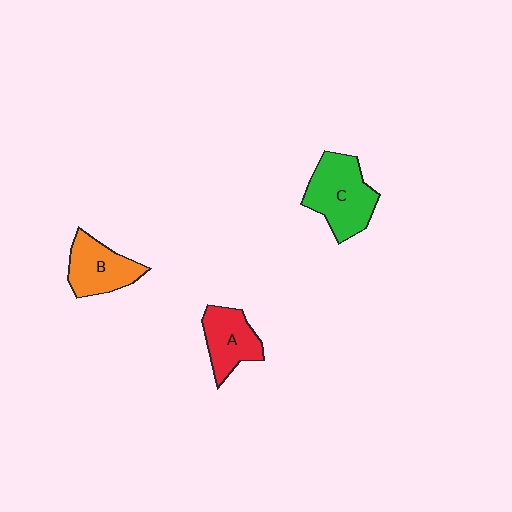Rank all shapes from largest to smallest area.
From largest to smallest: C (green), B (orange), A (red).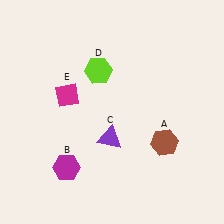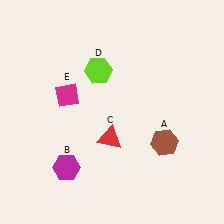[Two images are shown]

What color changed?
The triangle (C) changed from purple in Image 1 to red in Image 2.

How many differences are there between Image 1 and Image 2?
There is 1 difference between the two images.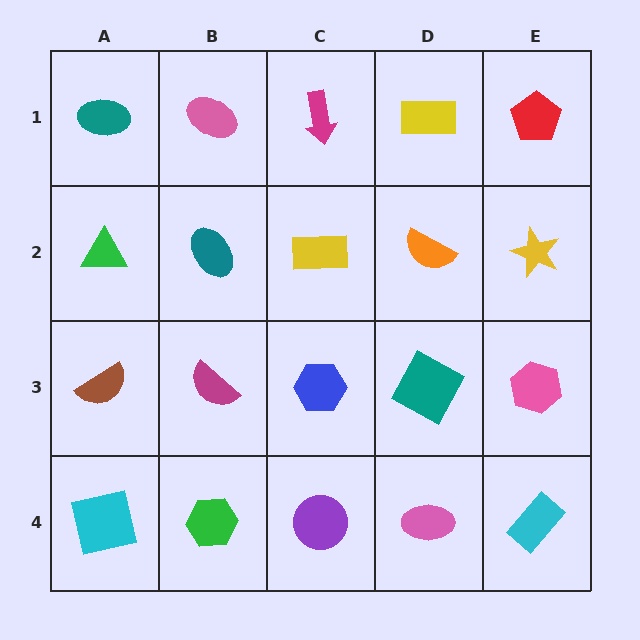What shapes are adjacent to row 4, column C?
A blue hexagon (row 3, column C), a green hexagon (row 4, column B), a pink ellipse (row 4, column D).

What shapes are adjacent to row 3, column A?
A green triangle (row 2, column A), a cyan square (row 4, column A), a magenta semicircle (row 3, column B).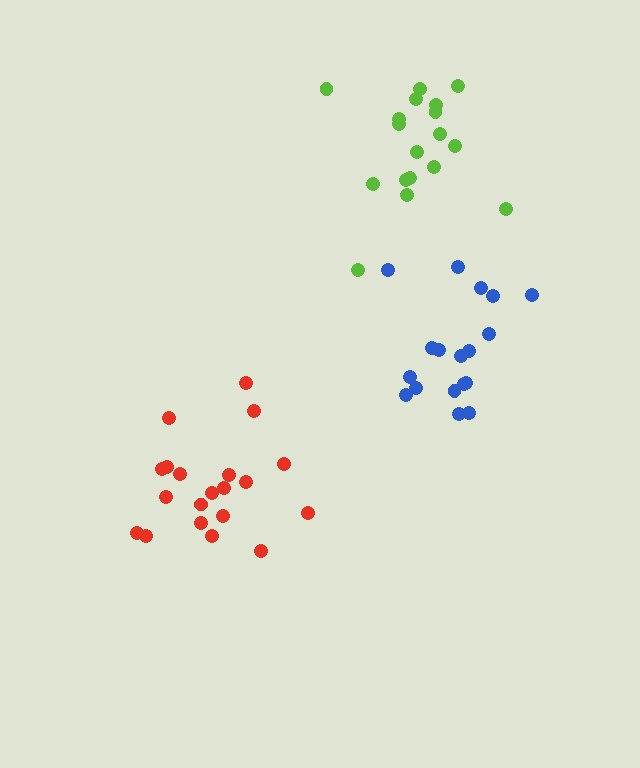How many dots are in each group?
Group 1: 18 dots, Group 2: 18 dots, Group 3: 20 dots (56 total).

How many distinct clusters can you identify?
There are 3 distinct clusters.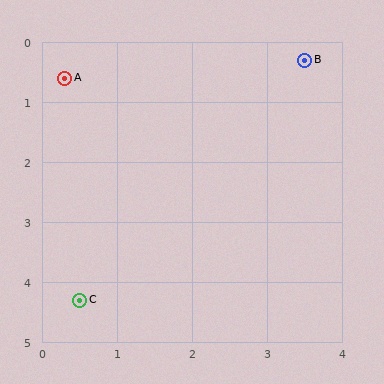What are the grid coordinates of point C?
Point C is at approximately (0.5, 4.3).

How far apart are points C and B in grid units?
Points C and B are about 5.0 grid units apart.